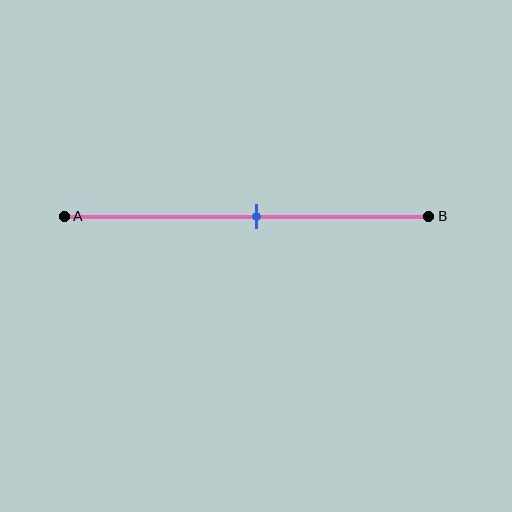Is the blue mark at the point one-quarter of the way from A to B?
No, the mark is at about 55% from A, not at the 25% one-quarter point.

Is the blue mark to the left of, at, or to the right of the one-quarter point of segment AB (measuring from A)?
The blue mark is to the right of the one-quarter point of segment AB.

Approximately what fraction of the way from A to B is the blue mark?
The blue mark is approximately 55% of the way from A to B.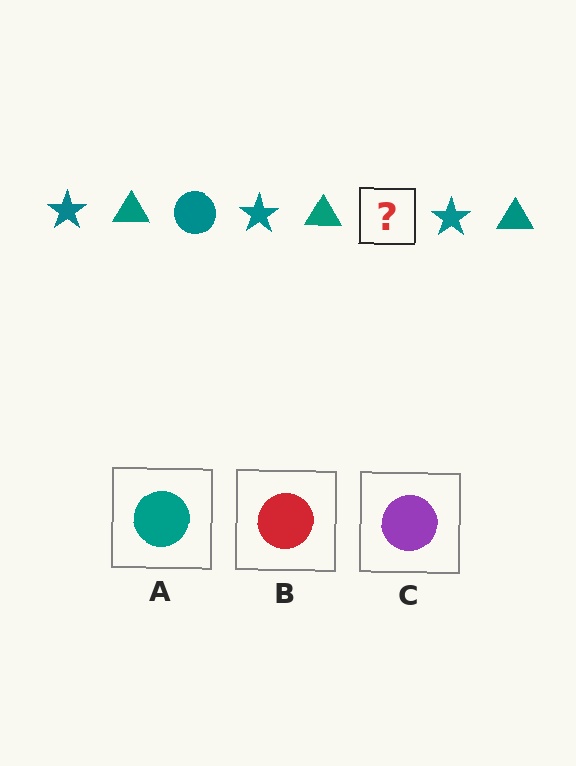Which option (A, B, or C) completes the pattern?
A.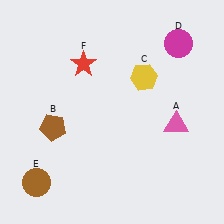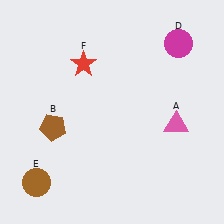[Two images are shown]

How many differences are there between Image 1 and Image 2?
There is 1 difference between the two images.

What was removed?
The yellow hexagon (C) was removed in Image 2.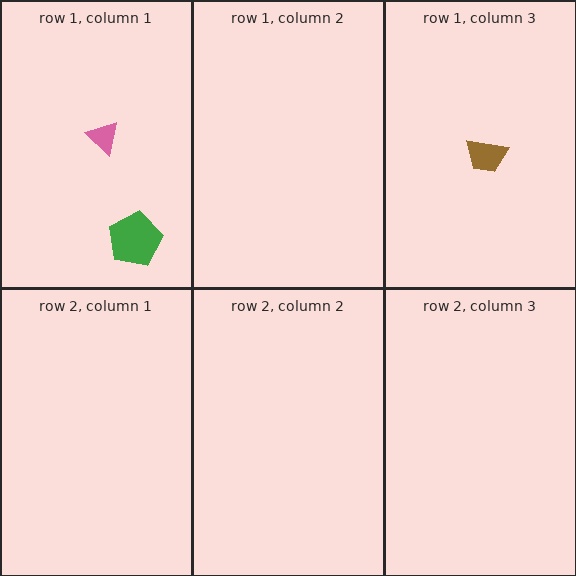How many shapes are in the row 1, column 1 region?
2.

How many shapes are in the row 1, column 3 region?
1.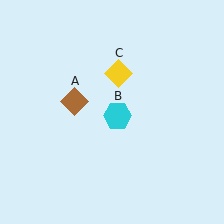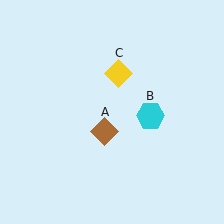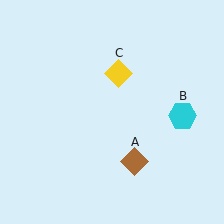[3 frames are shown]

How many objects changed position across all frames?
2 objects changed position: brown diamond (object A), cyan hexagon (object B).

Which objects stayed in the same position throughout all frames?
Yellow diamond (object C) remained stationary.